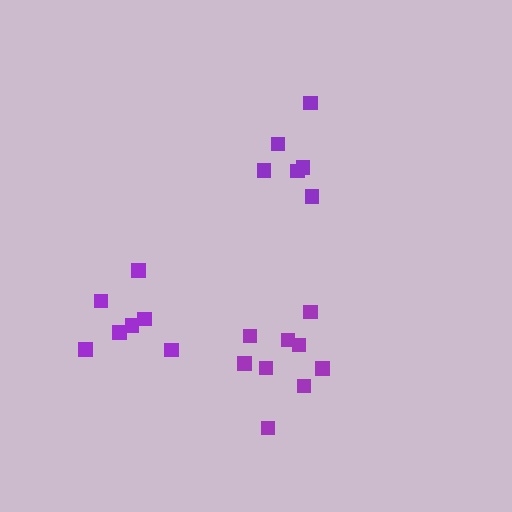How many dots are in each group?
Group 1: 9 dots, Group 2: 6 dots, Group 3: 7 dots (22 total).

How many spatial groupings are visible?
There are 3 spatial groupings.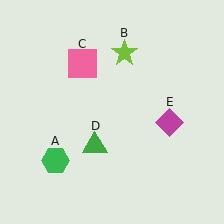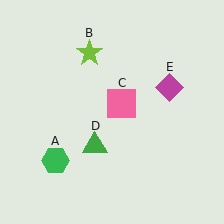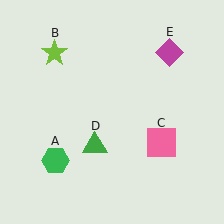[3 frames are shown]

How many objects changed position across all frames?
3 objects changed position: lime star (object B), pink square (object C), magenta diamond (object E).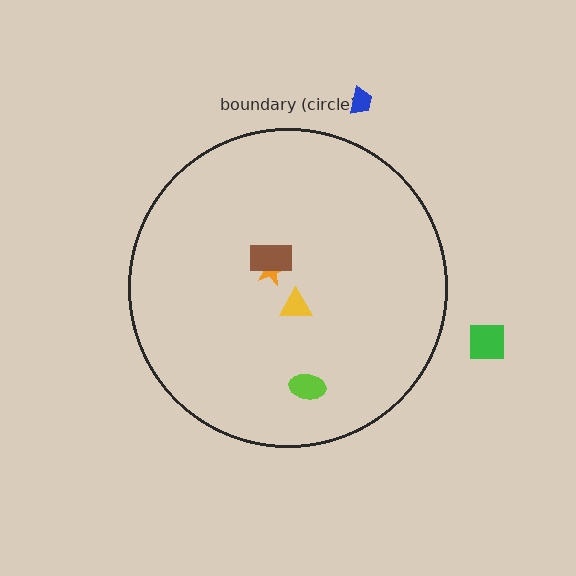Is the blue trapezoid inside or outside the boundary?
Outside.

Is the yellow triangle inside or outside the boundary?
Inside.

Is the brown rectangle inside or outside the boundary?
Inside.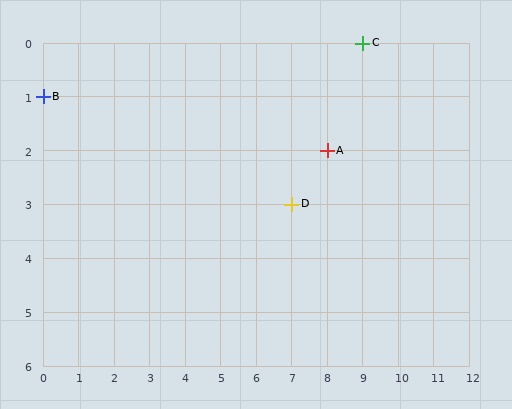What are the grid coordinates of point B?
Point B is at grid coordinates (0, 1).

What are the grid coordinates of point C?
Point C is at grid coordinates (9, 0).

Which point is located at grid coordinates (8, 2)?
Point A is at (8, 2).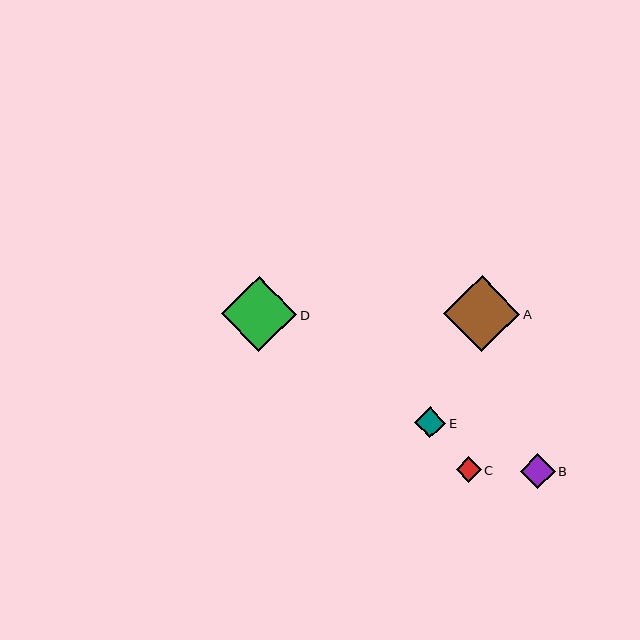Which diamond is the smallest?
Diamond C is the smallest with a size of approximately 25 pixels.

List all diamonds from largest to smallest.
From largest to smallest: A, D, B, E, C.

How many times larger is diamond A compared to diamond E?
Diamond A is approximately 2.4 times the size of diamond E.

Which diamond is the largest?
Diamond A is the largest with a size of approximately 76 pixels.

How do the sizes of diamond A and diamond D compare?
Diamond A and diamond D are approximately the same size.